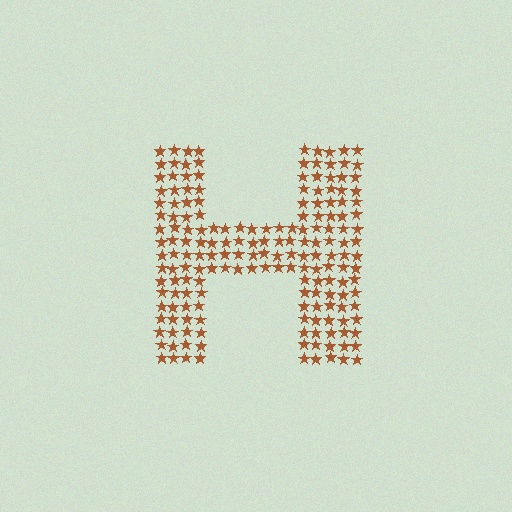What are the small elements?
The small elements are stars.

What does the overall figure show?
The overall figure shows the letter H.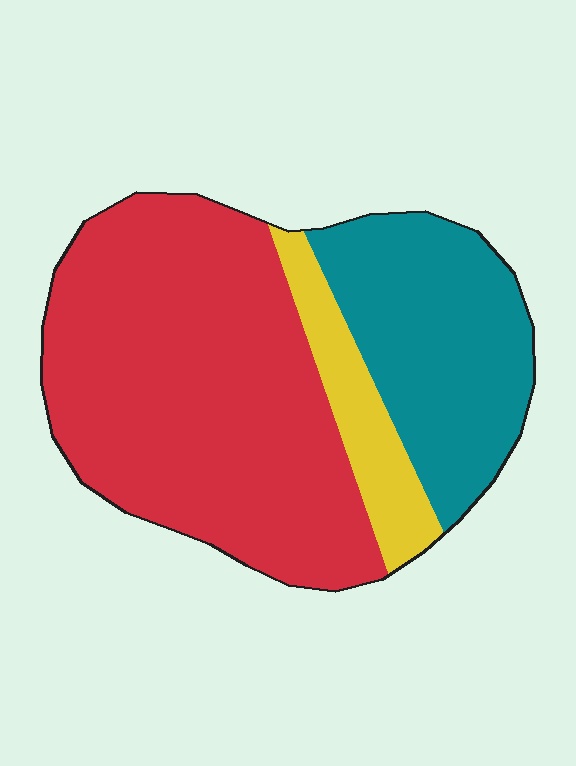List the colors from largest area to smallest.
From largest to smallest: red, teal, yellow.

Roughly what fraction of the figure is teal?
Teal takes up about one quarter (1/4) of the figure.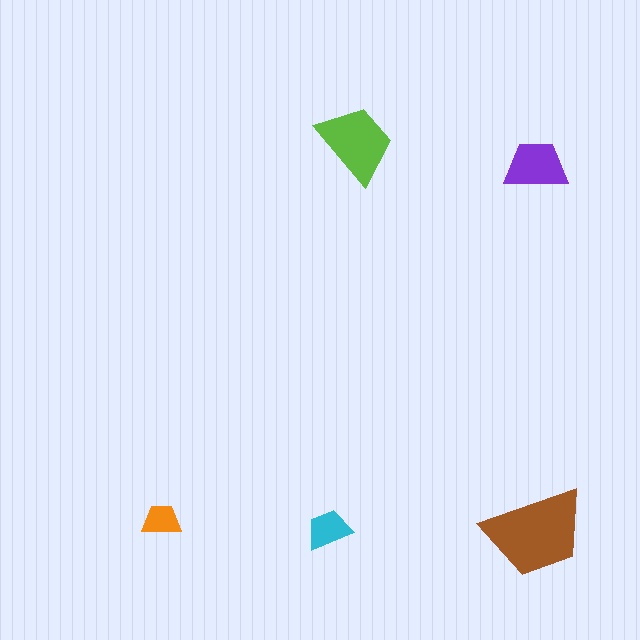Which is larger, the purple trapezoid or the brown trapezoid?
The brown one.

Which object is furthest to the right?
The brown trapezoid is rightmost.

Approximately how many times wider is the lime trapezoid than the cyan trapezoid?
About 1.5 times wider.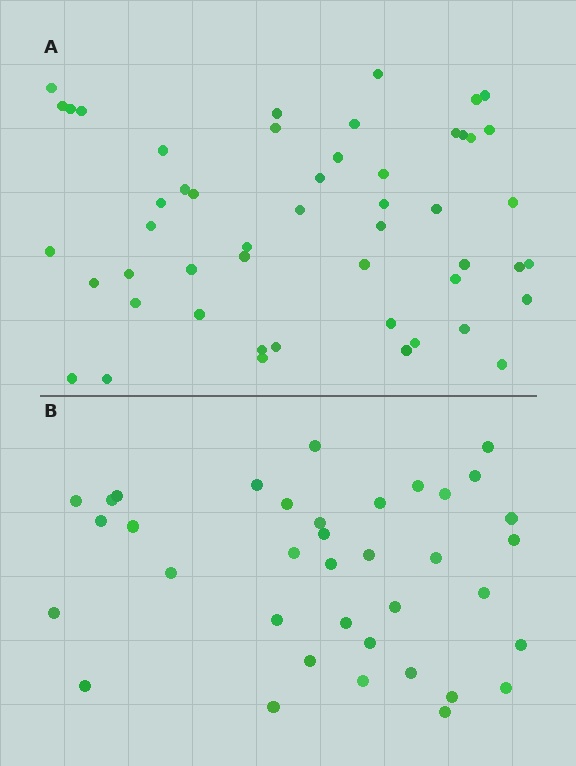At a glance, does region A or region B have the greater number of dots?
Region A (the top region) has more dots.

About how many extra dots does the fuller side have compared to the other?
Region A has approximately 15 more dots than region B.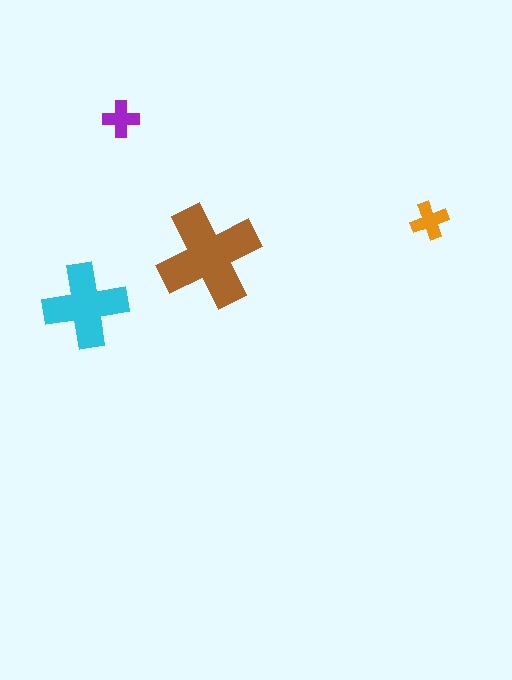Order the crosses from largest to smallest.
the brown one, the cyan one, the orange one, the purple one.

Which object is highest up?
The purple cross is topmost.